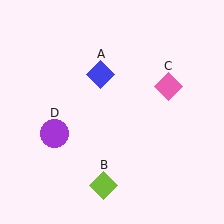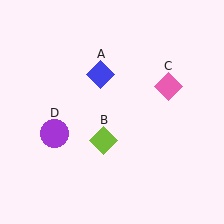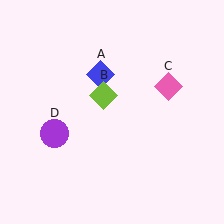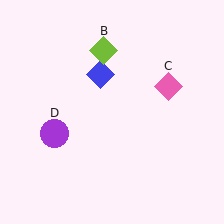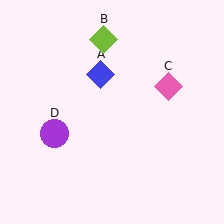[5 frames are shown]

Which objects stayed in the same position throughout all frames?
Blue diamond (object A) and pink diamond (object C) and purple circle (object D) remained stationary.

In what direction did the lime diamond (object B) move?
The lime diamond (object B) moved up.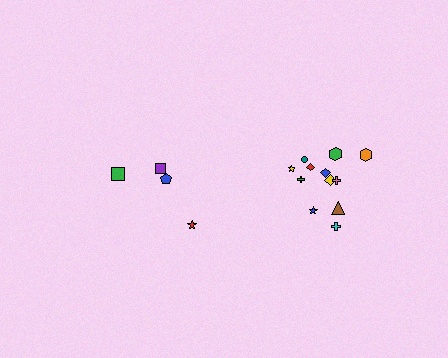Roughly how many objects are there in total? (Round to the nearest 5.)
Roughly 15 objects in total.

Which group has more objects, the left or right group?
The right group.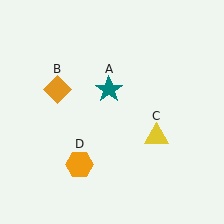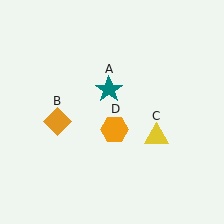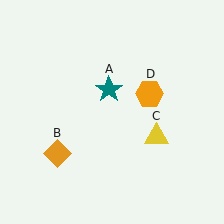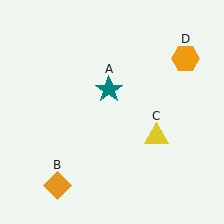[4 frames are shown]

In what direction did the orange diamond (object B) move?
The orange diamond (object B) moved down.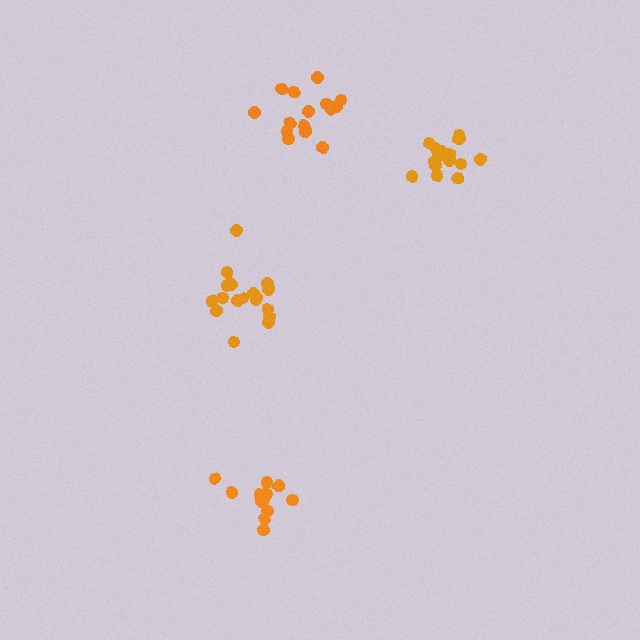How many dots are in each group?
Group 1: 17 dots, Group 2: 18 dots, Group 3: 12 dots, Group 4: 16 dots (63 total).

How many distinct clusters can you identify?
There are 4 distinct clusters.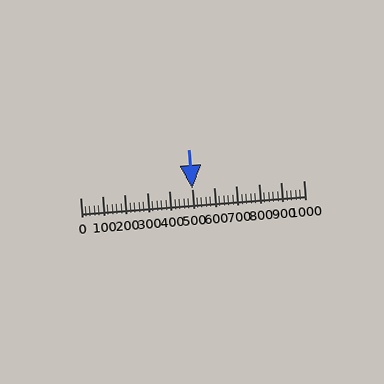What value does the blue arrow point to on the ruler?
The blue arrow points to approximately 500.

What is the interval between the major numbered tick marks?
The major tick marks are spaced 100 units apart.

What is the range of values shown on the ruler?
The ruler shows values from 0 to 1000.